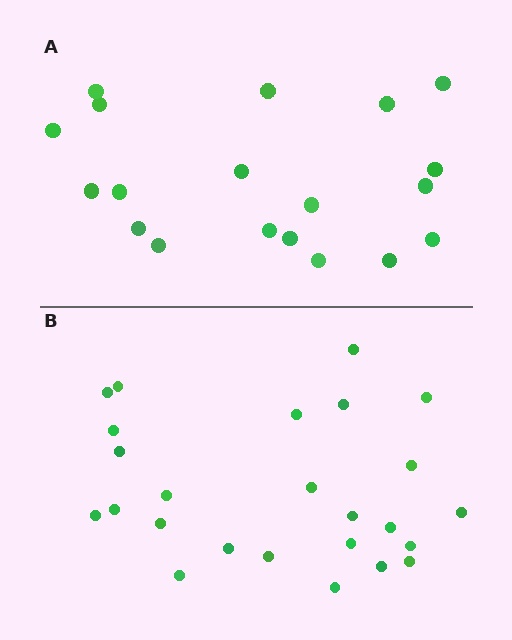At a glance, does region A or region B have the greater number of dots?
Region B (the bottom region) has more dots.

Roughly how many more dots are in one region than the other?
Region B has about 6 more dots than region A.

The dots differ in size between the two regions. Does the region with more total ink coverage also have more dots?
No. Region A has more total ink coverage because its dots are larger, but region B actually contains more individual dots. Total area can be misleading — the number of items is what matters here.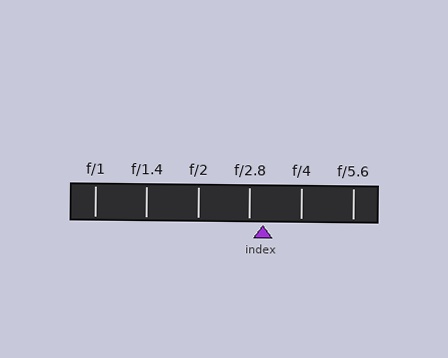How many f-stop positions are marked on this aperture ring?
There are 6 f-stop positions marked.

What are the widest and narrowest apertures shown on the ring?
The widest aperture shown is f/1 and the narrowest is f/5.6.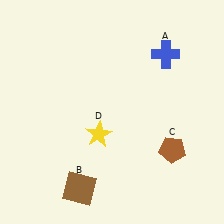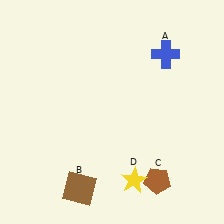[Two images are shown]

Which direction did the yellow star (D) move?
The yellow star (D) moved down.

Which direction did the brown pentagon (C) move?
The brown pentagon (C) moved down.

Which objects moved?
The objects that moved are: the brown pentagon (C), the yellow star (D).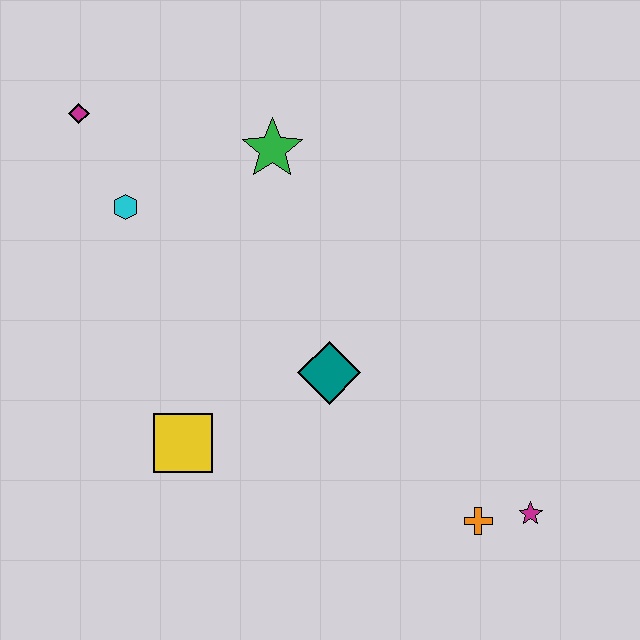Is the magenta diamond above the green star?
Yes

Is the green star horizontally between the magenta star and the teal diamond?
No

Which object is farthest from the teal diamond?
The magenta diamond is farthest from the teal diamond.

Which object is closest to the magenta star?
The orange cross is closest to the magenta star.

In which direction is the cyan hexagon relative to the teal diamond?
The cyan hexagon is to the left of the teal diamond.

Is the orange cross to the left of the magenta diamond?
No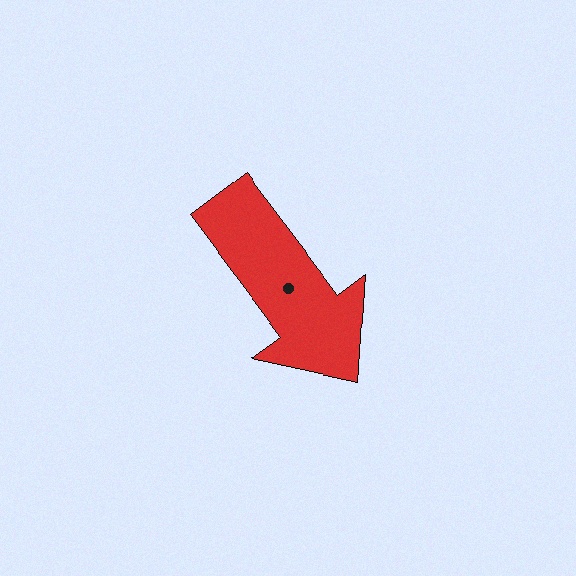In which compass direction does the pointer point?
Southeast.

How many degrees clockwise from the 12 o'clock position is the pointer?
Approximately 143 degrees.